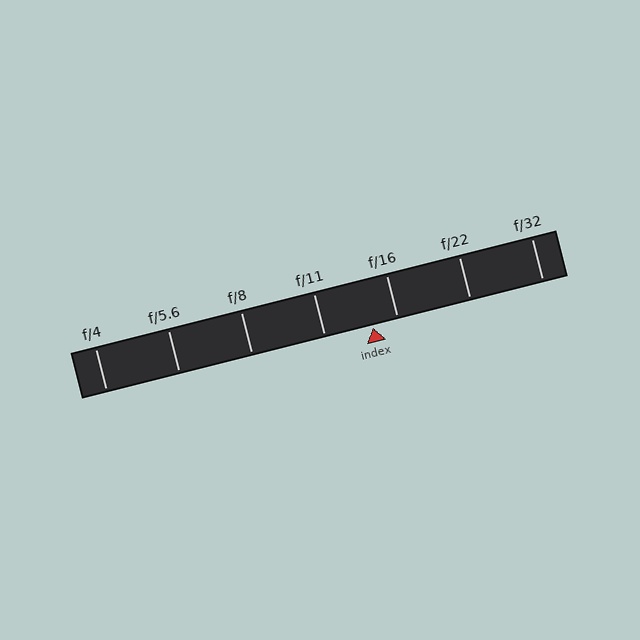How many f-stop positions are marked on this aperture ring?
There are 7 f-stop positions marked.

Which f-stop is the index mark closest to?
The index mark is closest to f/16.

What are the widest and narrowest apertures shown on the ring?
The widest aperture shown is f/4 and the narrowest is f/32.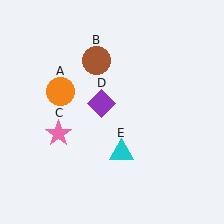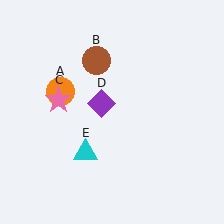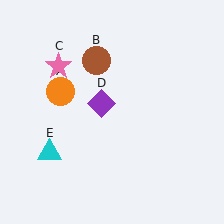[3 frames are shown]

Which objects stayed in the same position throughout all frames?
Orange circle (object A) and brown circle (object B) and purple diamond (object D) remained stationary.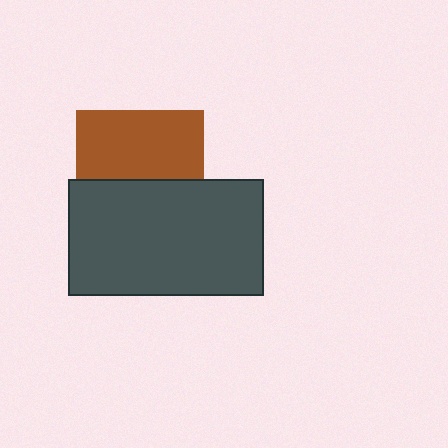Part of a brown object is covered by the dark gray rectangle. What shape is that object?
It is a square.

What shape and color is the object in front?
The object in front is a dark gray rectangle.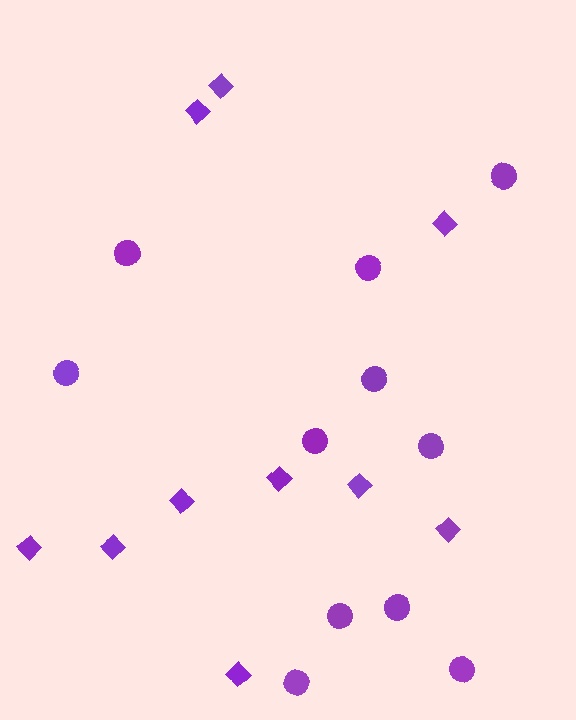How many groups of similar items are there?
There are 2 groups: one group of circles (11) and one group of diamonds (10).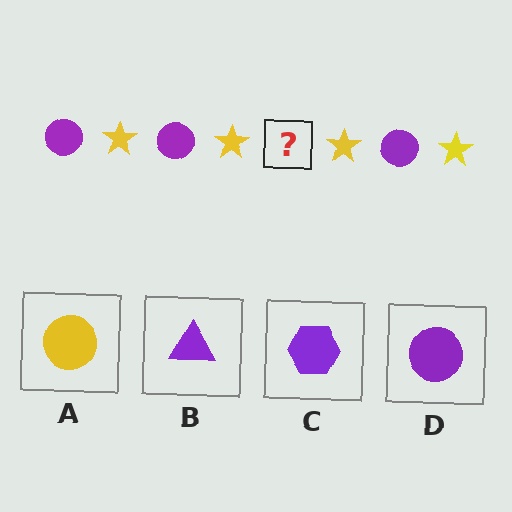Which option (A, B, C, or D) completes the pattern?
D.